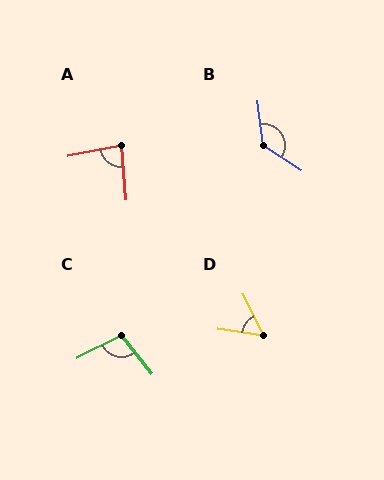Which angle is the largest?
B, at approximately 130 degrees.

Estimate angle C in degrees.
Approximately 101 degrees.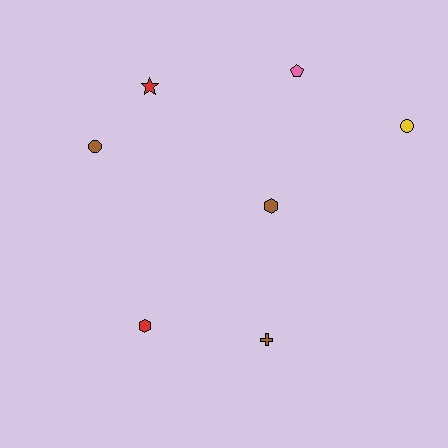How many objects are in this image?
There are 7 objects.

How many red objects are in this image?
There are 2 red objects.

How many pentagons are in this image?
There is 1 pentagon.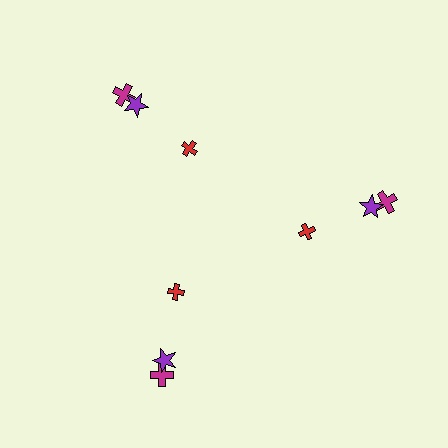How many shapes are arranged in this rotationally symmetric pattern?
There are 9 shapes, arranged in 3 groups of 3.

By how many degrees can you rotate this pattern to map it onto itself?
The pattern maps onto itself every 120 degrees of rotation.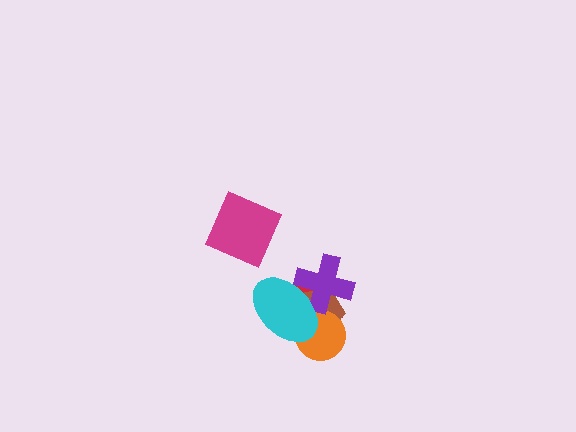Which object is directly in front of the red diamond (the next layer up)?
The brown pentagon is directly in front of the red diamond.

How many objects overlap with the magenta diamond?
0 objects overlap with the magenta diamond.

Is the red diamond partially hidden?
Yes, it is partially covered by another shape.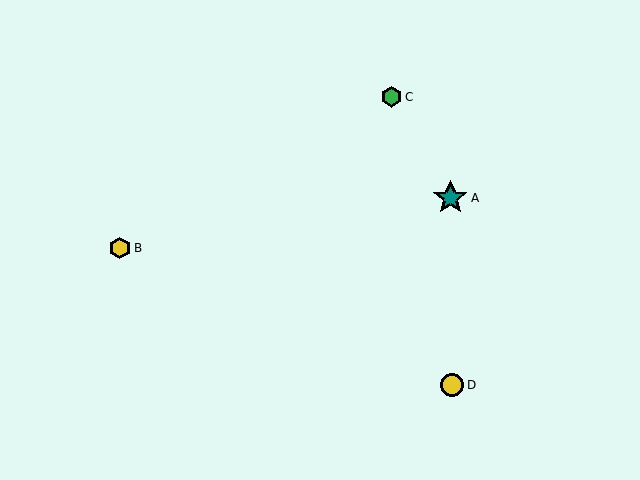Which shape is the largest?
The teal star (labeled A) is the largest.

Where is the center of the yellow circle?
The center of the yellow circle is at (452, 385).